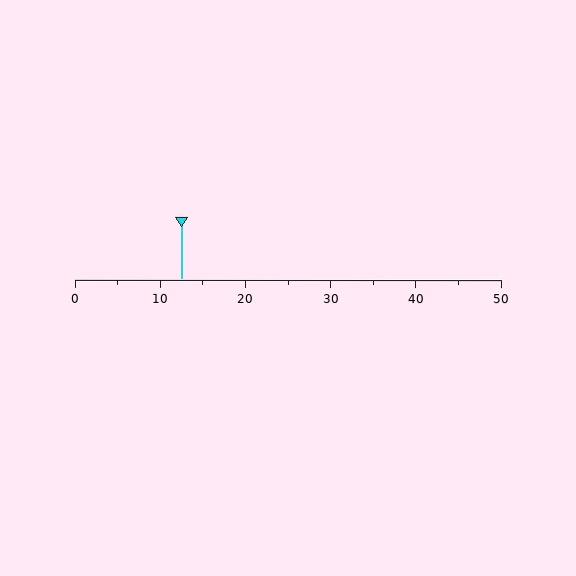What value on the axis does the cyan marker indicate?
The marker indicates approximately 12.5.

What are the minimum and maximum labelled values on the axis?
The axis runs from 0 to 50.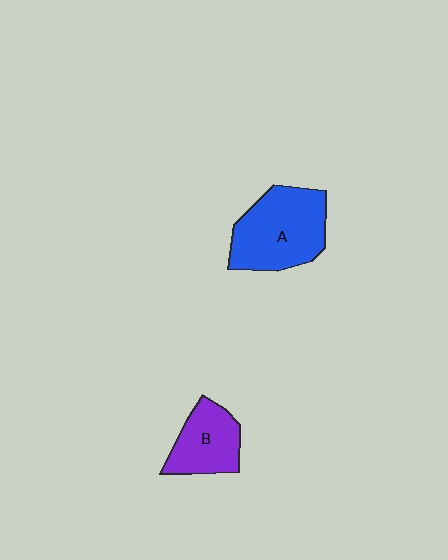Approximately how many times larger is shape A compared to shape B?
Approximately 1.6 times.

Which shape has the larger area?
Shape A (blue).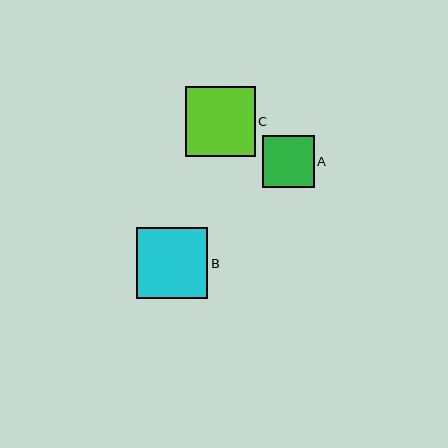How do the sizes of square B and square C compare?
Square B and square C are approximately the same size.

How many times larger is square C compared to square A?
Square C is approximately 1.3 times the size of square A.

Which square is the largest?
Square B is the largest with a size of approximately 71 pixels.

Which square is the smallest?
Square A is the smallest with a size of approximately 52 pixels.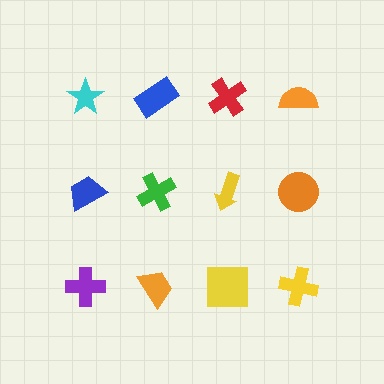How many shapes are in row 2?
4 shapes.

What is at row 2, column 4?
An orange circle.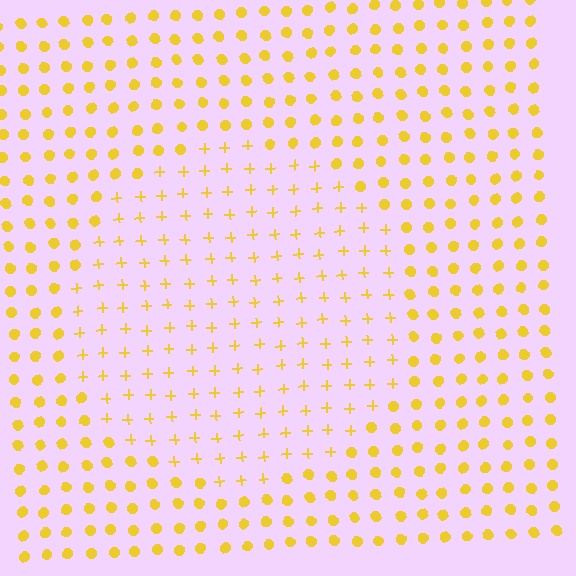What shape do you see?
I see a circle.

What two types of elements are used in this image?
The image uses plus signs inside the circle region and circles outside it.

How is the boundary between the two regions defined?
The boundary is defined by a change in element shape: plus signs inside vs. circles outside. All elements share the same color and spacing.